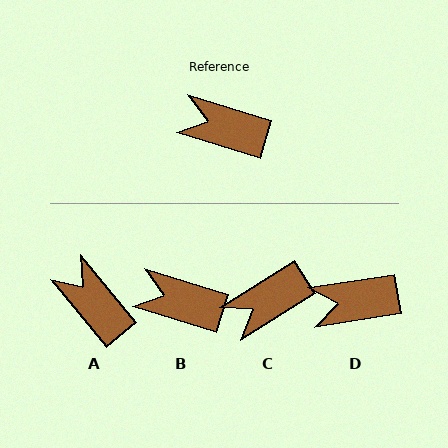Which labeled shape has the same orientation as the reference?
B.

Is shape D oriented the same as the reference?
No, it is off by about 26 degrees.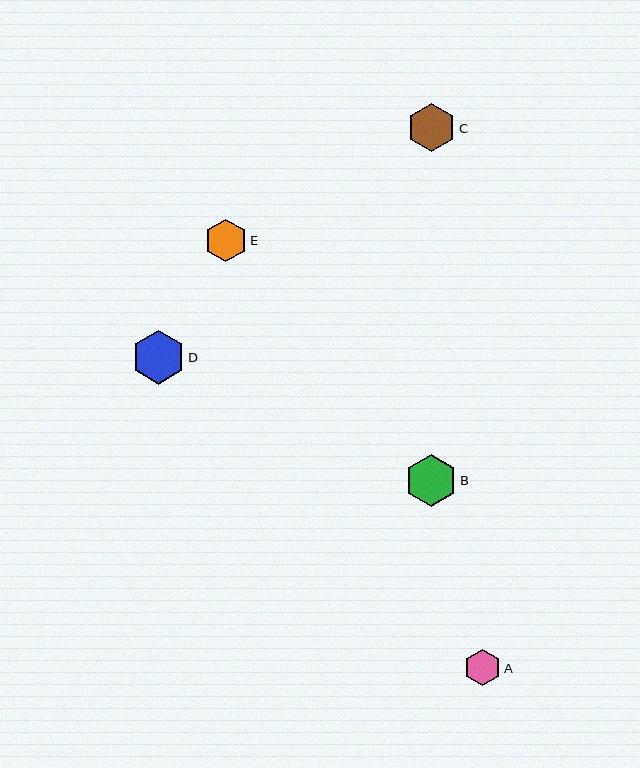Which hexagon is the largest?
Hexagon D is the largest with a size of approximately 53 pixels.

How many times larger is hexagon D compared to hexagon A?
Hexagon D is approximately 1.5 times the size of hexagon A.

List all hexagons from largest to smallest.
From largest to smallest: D, B, C, E, A.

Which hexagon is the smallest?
Hexagon A is the smallest with a size of approximately 36 pixels.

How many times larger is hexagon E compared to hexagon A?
Hexagon E is approximately 1.2 times the size of hexagon A.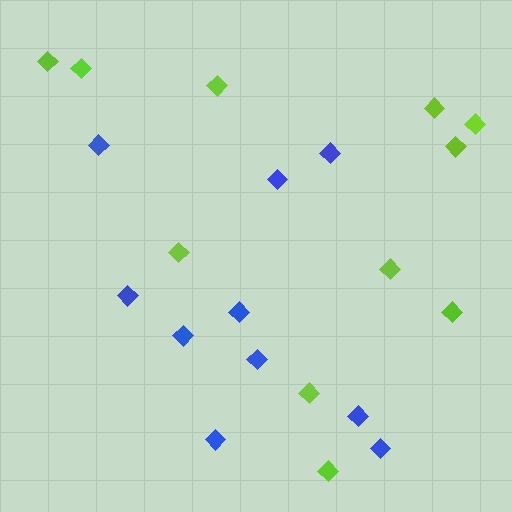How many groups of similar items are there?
There are 2 groups: one group of lime diamonds (11) and one group of blue diamonds (10).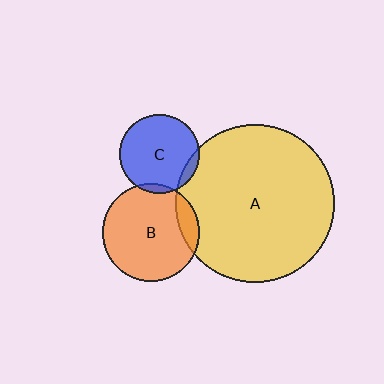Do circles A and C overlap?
Yes.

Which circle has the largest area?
Circle A (yellow).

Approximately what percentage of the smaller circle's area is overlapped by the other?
Approximately 5%.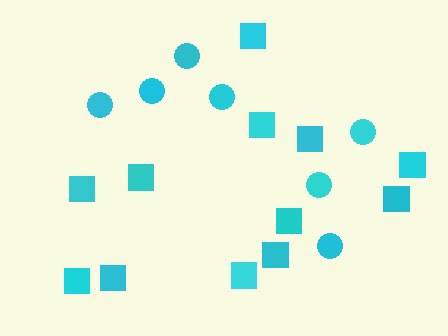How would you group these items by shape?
There are 2 groups: one group of circles (7) and one group of squares (12).